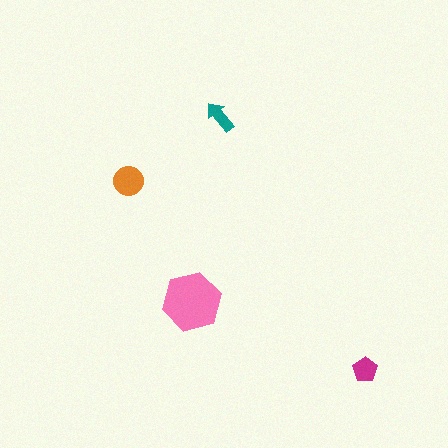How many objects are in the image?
There are 4 objects in the image.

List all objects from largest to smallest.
The pink hexagon, the orange circle, the magenta pentagon, the teal arrow.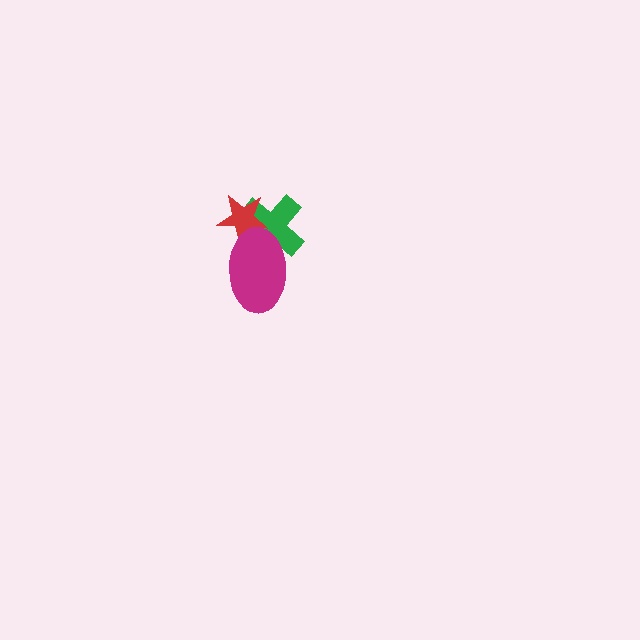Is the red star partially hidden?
Yes, it is partially covered by another shape.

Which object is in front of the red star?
The magenta ellipse is in front of the red star.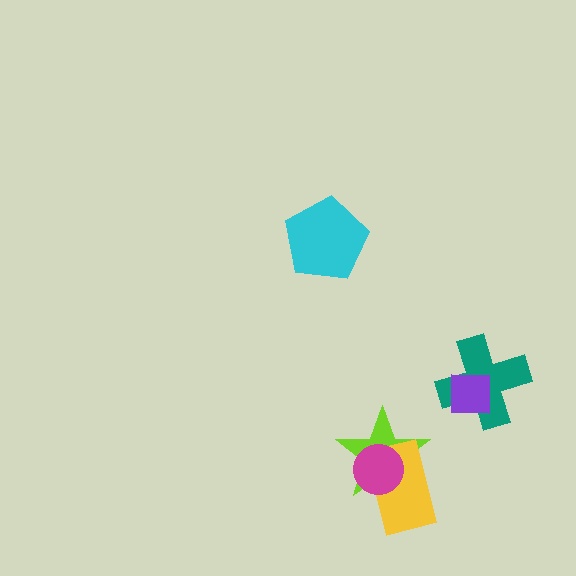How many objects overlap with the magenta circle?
2 objects overlap with the magenta circle.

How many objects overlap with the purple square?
1 object overlaps with the purple square.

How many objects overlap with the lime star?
2 objects overlap with the lime star.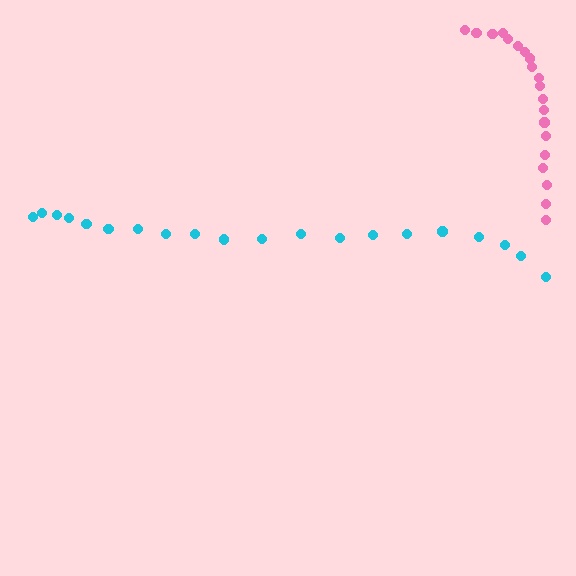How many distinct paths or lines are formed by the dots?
There are 2 distinct paths.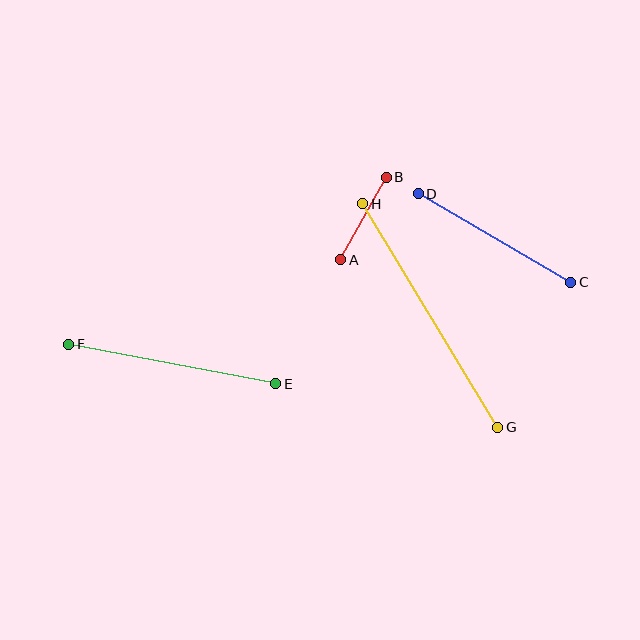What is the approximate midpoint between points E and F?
The midpoint is at approximately (172, 364) pixels.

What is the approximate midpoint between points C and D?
The midpoint is at approximately (495, 238) pixels.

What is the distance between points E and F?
The distance is approximately 210 pixels.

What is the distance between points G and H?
The distance is approximately 261 pixels.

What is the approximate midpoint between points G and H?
The midpoint is at approximately (430, 315) pixels.